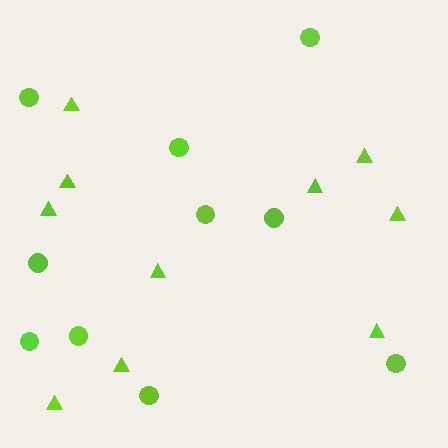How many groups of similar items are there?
There are 2 groups: one group of triangles (10) and one group of circles (10).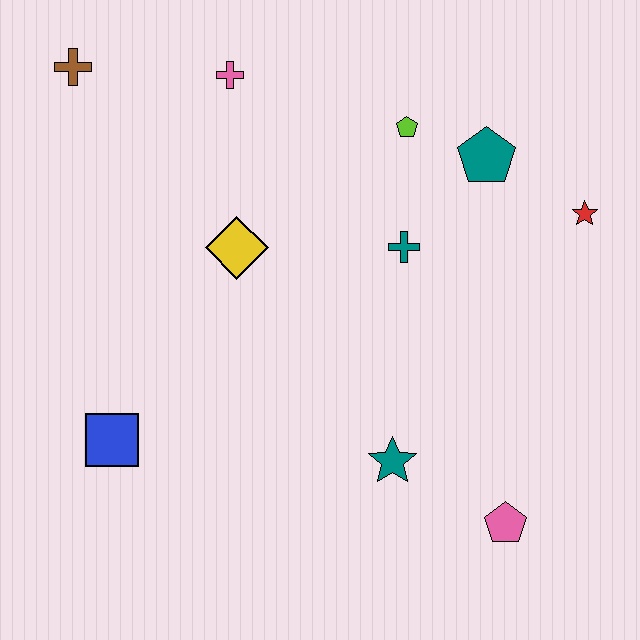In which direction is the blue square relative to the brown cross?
The blue square is below the brown cross.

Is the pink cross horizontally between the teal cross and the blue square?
Yes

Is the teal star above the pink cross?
No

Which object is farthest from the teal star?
The brown cross is farthest from the teal star.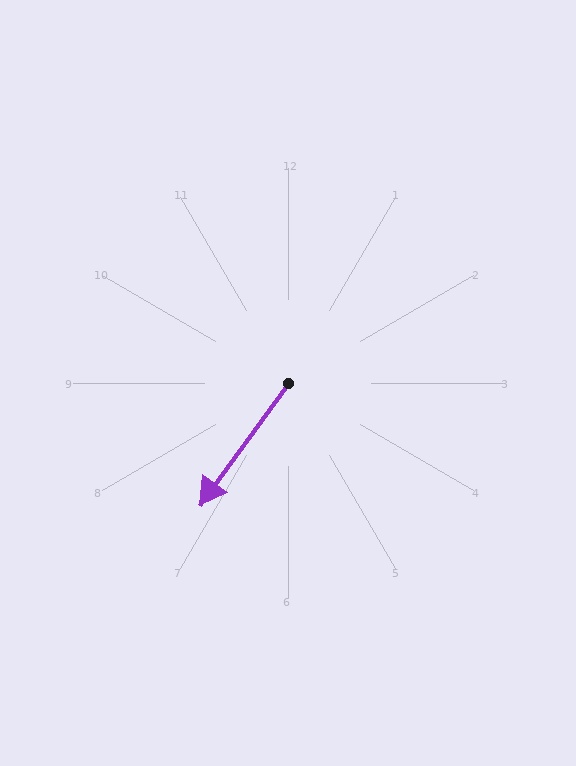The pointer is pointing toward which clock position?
Roughly 7 o'clock.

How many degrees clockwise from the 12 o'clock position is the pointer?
Approximately 216 degrees.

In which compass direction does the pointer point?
Southwest.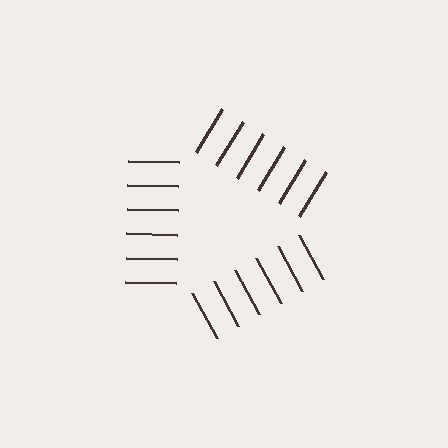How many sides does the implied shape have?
3 sides — the line-ends trace a triangle.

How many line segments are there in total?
18 — 6 along each of the 3 edges.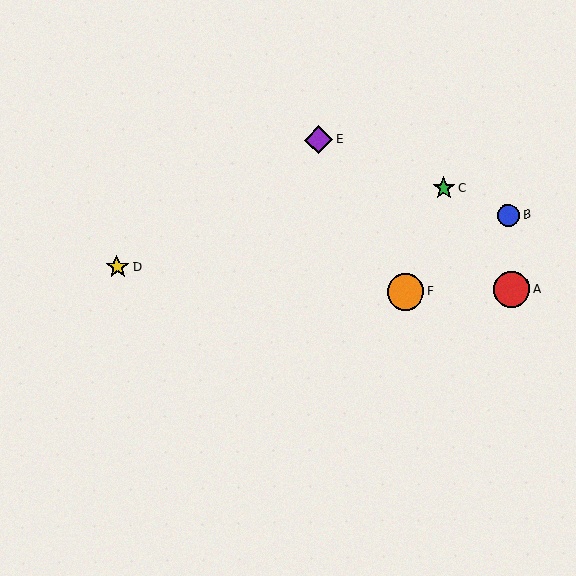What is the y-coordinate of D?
Object D is at y≈267.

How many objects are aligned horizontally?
2 objects (A, F) are aligned horizontally.